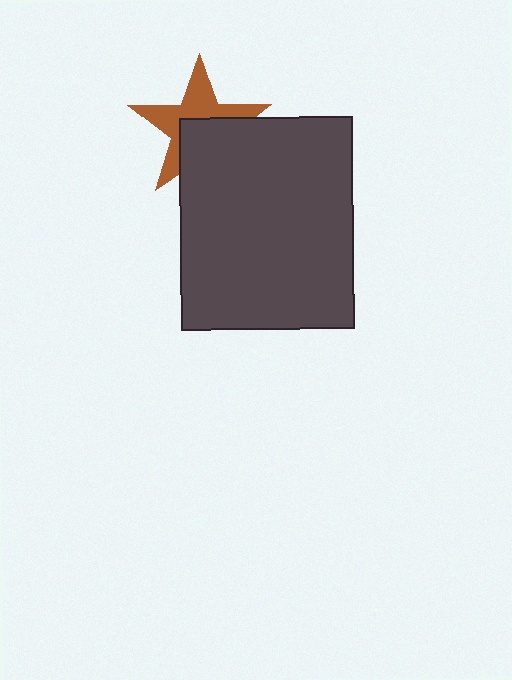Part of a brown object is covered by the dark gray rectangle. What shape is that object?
It is a star.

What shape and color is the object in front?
The object in front is a dark gray rectangle.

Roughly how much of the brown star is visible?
About half of it is visible (roughly 55%).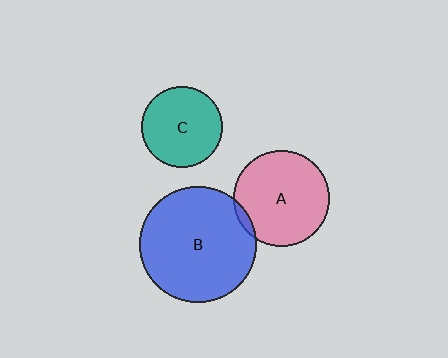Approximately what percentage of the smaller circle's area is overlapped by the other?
Approximately 5%.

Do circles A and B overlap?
Yes.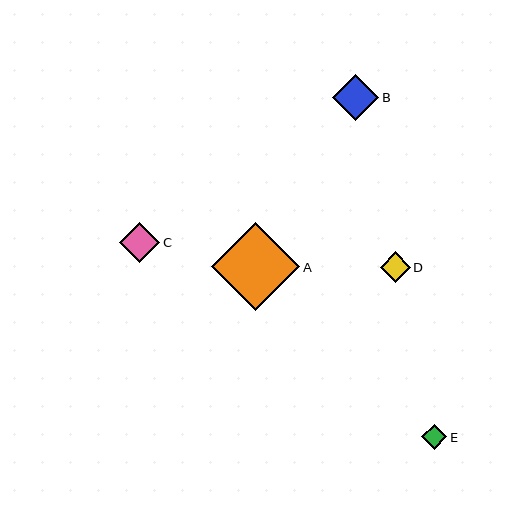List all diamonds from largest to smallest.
From largest to smallest: A, B, C, D, E.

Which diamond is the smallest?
Diamond E is the smallest with a size of approximately 25 pixels.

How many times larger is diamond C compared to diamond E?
Diamond C is approximately 1.6 times the size of diamond E.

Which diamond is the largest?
Diamond A is the largest with a size of approximately 88 pixels.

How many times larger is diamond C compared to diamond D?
Diamond C is approximately 1.3 times the size of diamond D.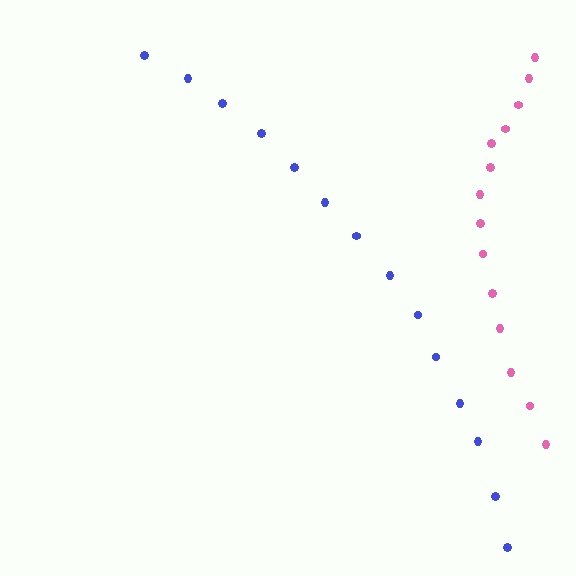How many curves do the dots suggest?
There are 2 distinct paths.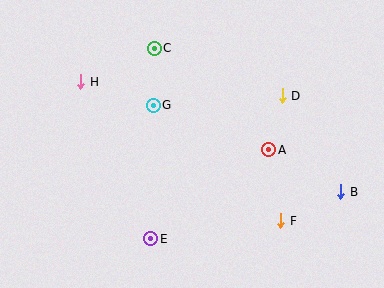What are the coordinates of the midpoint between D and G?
The midpoint between D and G is at (218, 100).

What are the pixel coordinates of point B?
Point B is at (341, 192).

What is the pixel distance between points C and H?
The distance between C and H is 81 pixels.